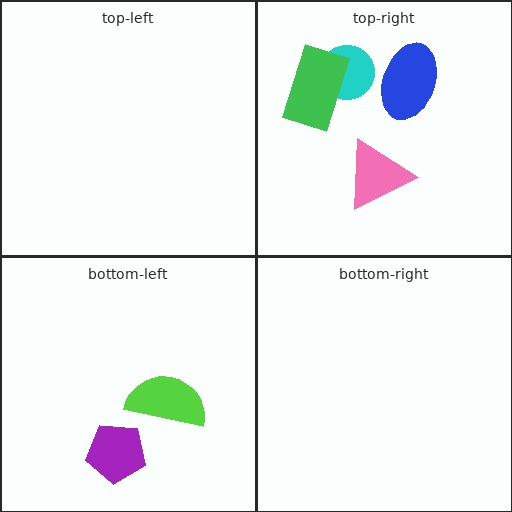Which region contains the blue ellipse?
The top-right region.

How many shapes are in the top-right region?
4.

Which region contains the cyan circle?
The top-right region.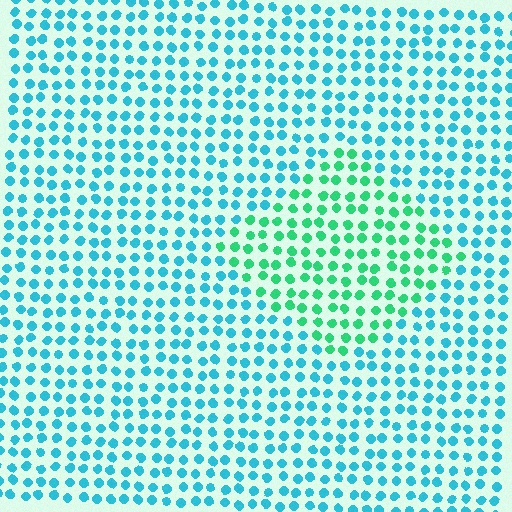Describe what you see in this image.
The image is filled with small cyan elements in a uniform arrangement. A diamond-shaped region is visible where the elements are tinted to a slightly different hue, forming a subtle color boundary.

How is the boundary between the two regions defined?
The boundary is defined purely by a slight shift in hue (about 41 degrees). Spacing, size, and orientation are identical on both sides.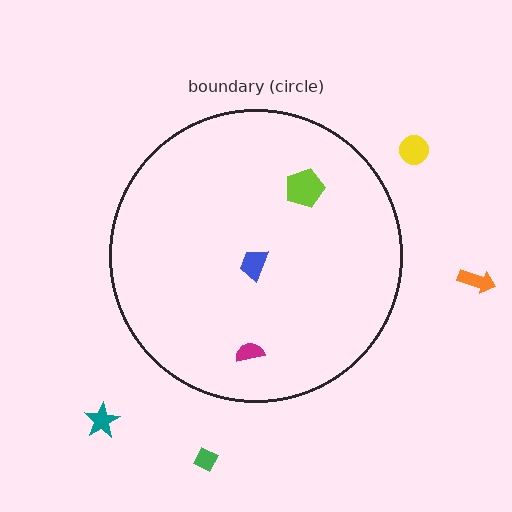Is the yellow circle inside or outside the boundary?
Outside.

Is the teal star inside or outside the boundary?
Outside.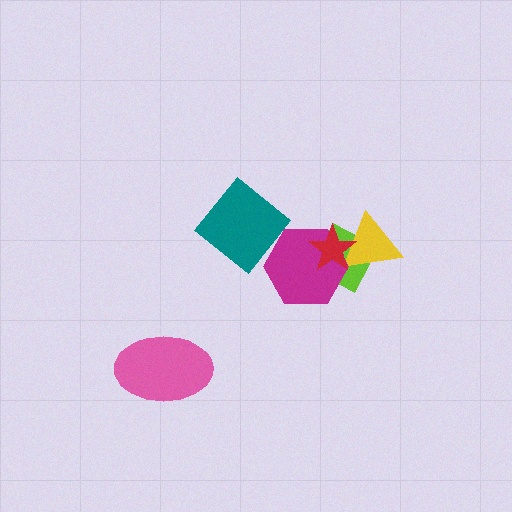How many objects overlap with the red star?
3 objects overlap with the red star.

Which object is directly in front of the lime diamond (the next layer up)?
The yellow triangle is directly in front of the lime diamond.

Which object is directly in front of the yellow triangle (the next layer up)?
The magenta hexagon is directly in front of the yellow triangle.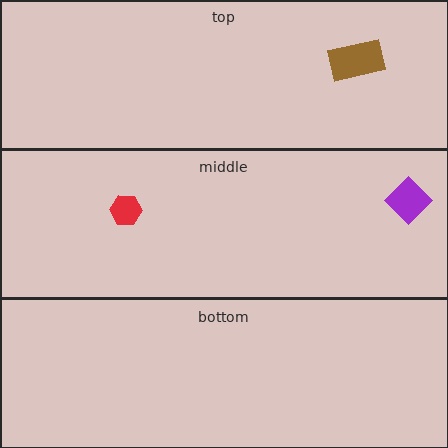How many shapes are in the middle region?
2.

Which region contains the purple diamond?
The middle region.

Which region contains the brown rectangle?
The top region.